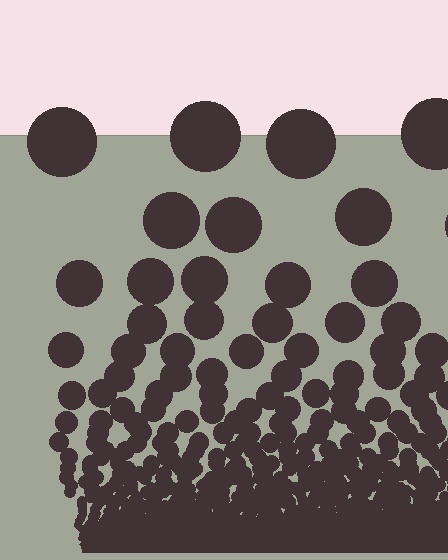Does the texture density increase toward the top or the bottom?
Density increases toward the bottom.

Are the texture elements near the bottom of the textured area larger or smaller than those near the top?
Smaller. The gradient is inverted — elements near the bottom are smaller and denser.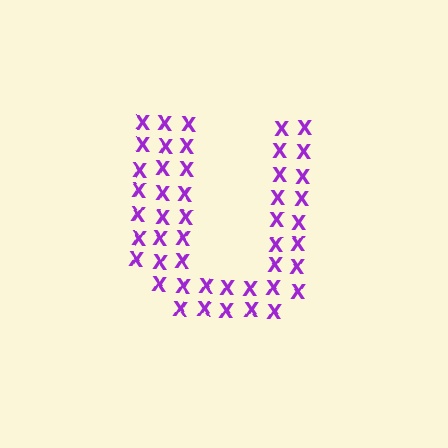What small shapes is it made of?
It is made of small letter X's.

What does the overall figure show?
The overall figure shows the letter U.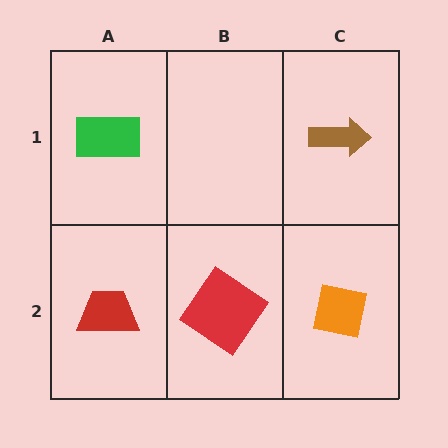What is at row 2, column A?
A red trapezoid.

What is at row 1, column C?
A brown arrow.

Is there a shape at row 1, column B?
No, that cell is empty.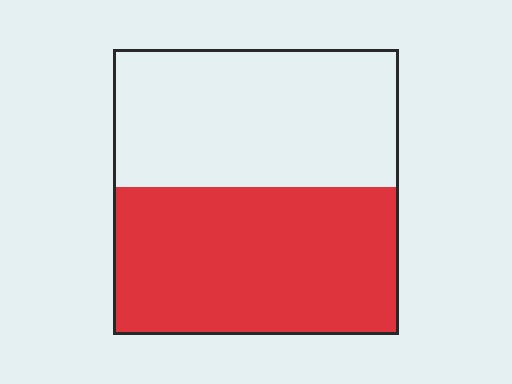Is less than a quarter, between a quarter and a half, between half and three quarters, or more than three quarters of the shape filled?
Between half and three quarters.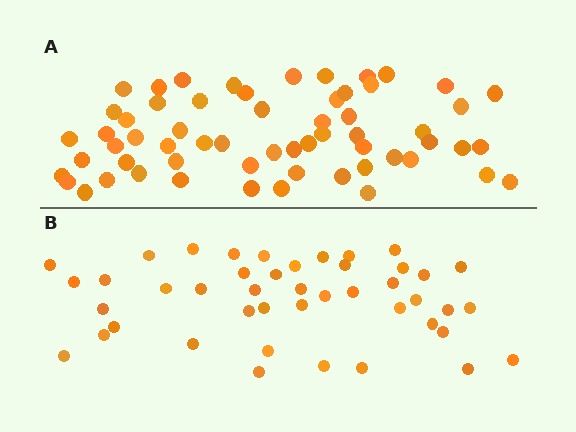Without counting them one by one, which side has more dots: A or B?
Region A (the top region) has more dots.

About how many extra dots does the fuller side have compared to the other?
Region A has approximately 15 more dots than region B.